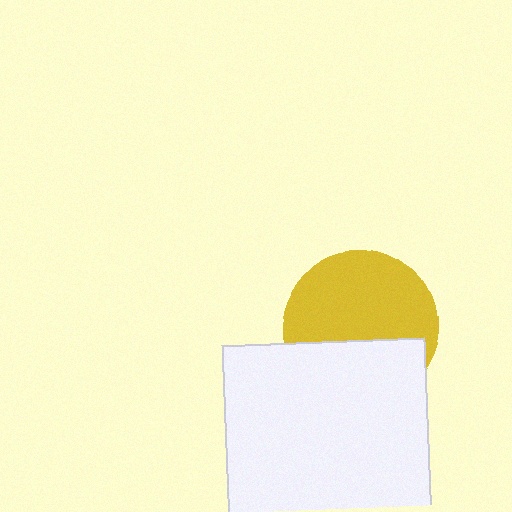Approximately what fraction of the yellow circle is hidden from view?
Roughly 39% of the yellow circle is hidden behind the white square.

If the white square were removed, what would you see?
You would see the complete yellow circle.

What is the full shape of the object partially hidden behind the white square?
The partially hidden object is a yellow circle.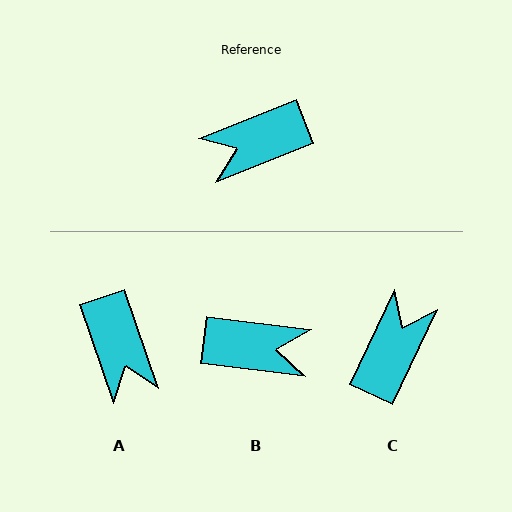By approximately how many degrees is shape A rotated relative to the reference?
Approximately 87 degrees counter-clockwise.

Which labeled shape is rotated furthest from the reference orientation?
B, about 151 degrees away.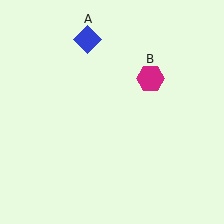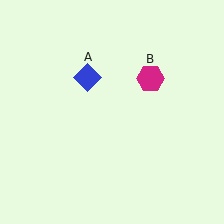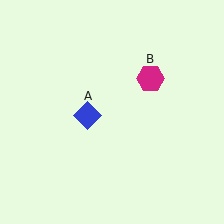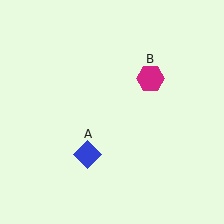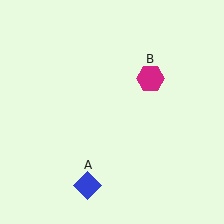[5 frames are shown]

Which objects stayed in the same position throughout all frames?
Magenta hexagon (object B) remained stationary.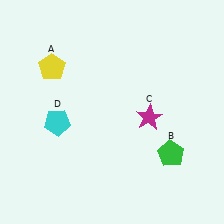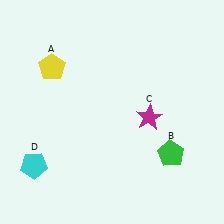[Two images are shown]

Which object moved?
The cyan pentagon (D) moved down.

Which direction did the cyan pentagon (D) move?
The cyan pentagon (D) moved down.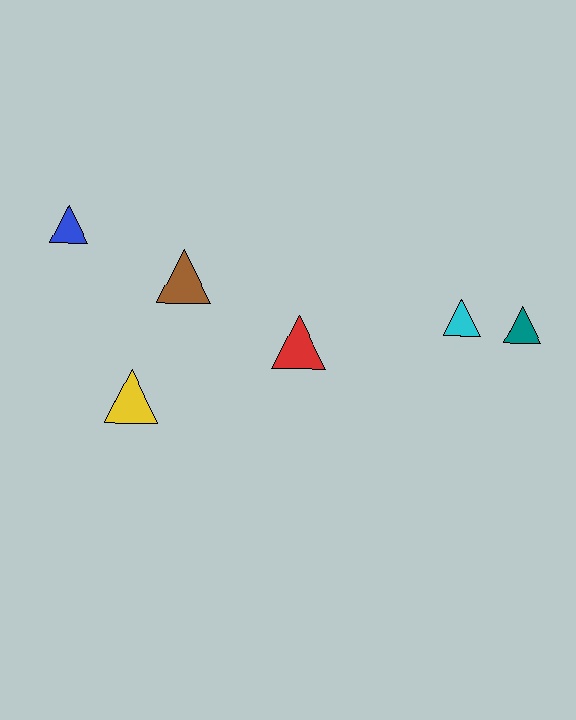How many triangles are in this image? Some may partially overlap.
There are 6 triangles.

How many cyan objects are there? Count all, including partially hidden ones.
There is 1 cyan object.